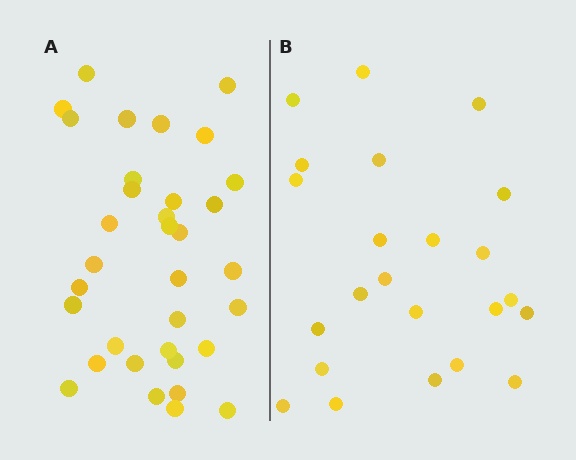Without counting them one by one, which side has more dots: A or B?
Region A (the left region) has more dots.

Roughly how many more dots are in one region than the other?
Region A has roughly 12 or so more dots than region B.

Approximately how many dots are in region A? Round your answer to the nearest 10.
About 30 dots. (The exact count is 34, which rounds to 30.)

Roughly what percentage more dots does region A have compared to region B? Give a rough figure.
About 50% more.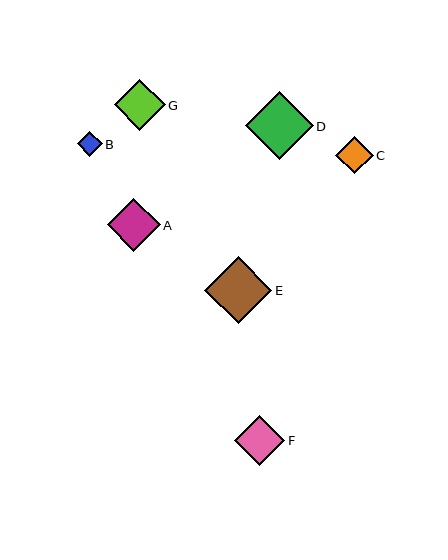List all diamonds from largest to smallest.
From largest to smallest: D, E, A, G, F, C, B.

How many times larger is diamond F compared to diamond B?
Diamond F is approximately 2.0 times the size of diamond B.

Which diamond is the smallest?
Diamond B is the smallest with a size of approximately 25 pixels.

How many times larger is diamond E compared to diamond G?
Diamond E is approximately 1.3 times the size of diamond G.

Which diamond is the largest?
Diamond D is the largest with a size of approximately 68 pixels.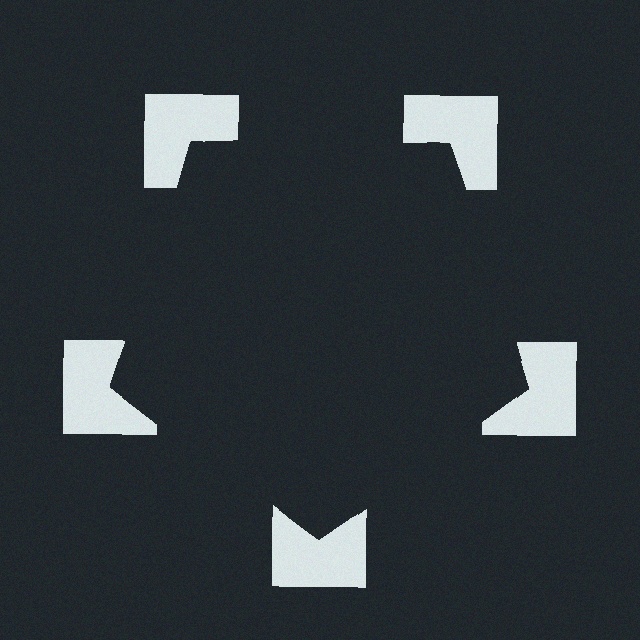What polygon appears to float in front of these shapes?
An illusory pentagon — its edges are inferred from the aligned wedge cuts in the notched squares, not physically drawn.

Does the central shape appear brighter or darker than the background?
It typically appears slightly darker than the background, even though no actual brightness change is drawn.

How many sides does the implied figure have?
5 sides.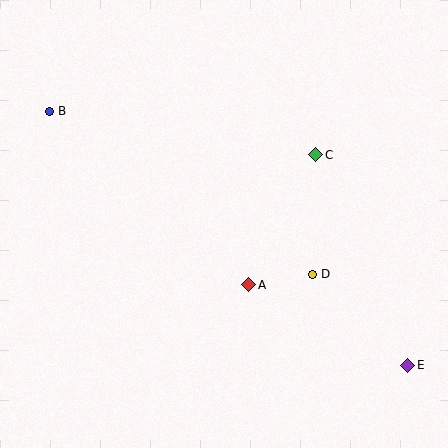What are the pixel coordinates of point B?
Point B is at (49, 111).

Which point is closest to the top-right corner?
Point C is closest to the top-right corner.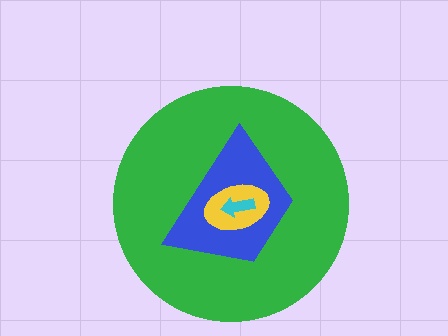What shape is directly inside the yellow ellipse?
The cyan arrow.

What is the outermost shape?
The green circle.